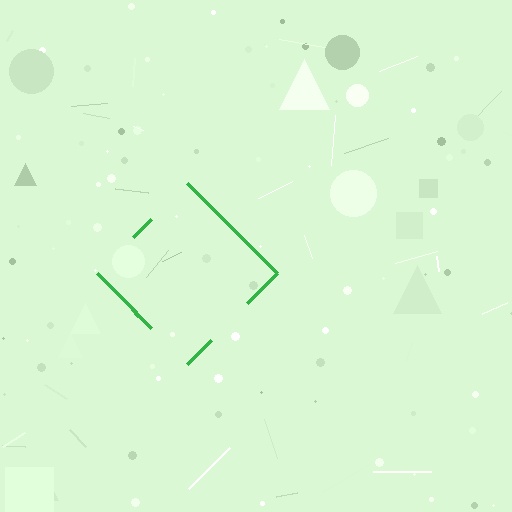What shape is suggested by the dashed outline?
The dashed outline suggests a diamond.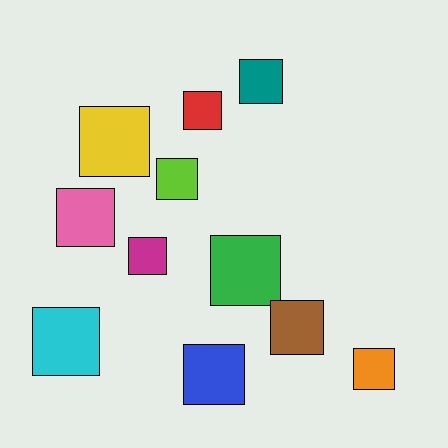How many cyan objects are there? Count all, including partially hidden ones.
There is 1 cyan object.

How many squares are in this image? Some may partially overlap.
There are 11 squares.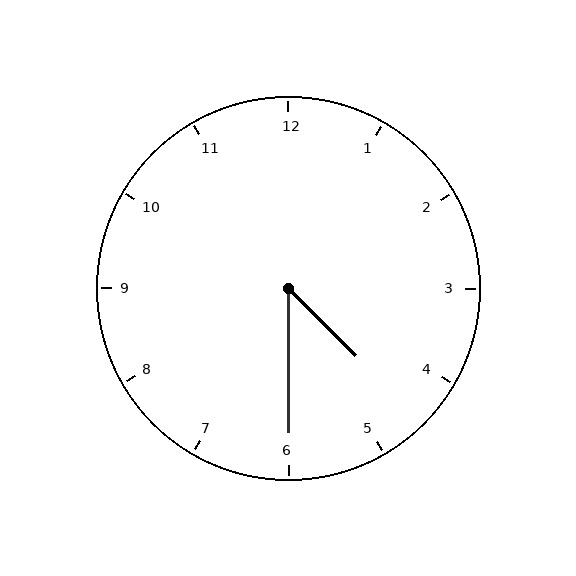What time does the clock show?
4:30.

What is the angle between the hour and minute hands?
Approximately 45 degrees.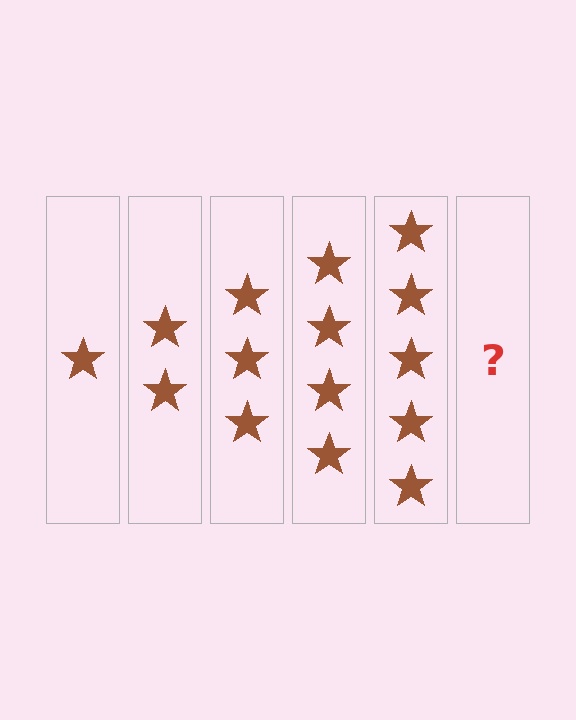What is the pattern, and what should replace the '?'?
The pattern is that each step adds one more star. The '?' should be 6 stars.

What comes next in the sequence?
The next element should be 6 stars.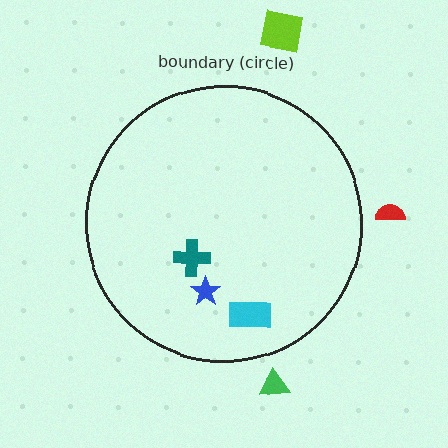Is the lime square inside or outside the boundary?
Outside.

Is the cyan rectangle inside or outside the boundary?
Inside.